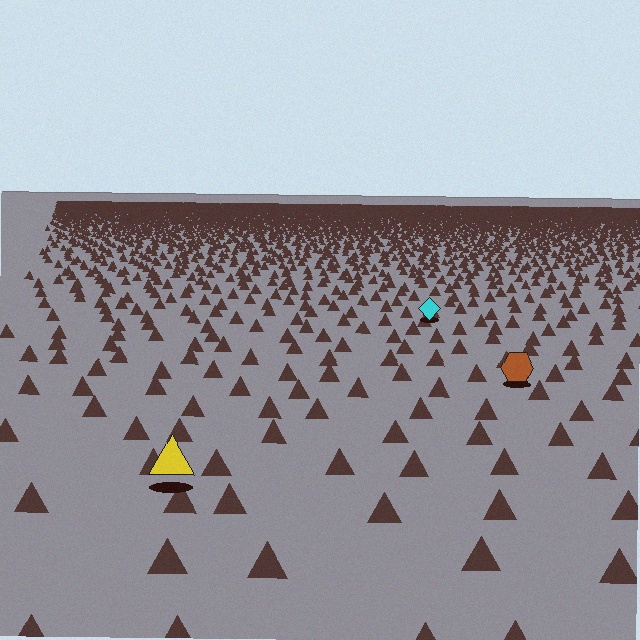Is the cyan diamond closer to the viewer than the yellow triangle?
No. The yellow triangle is closer — you can tell from the texture gradient: the ground texture is coarser near it.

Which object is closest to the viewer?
The yellow triangle is closest. The texture marks near it are larger and more spread out.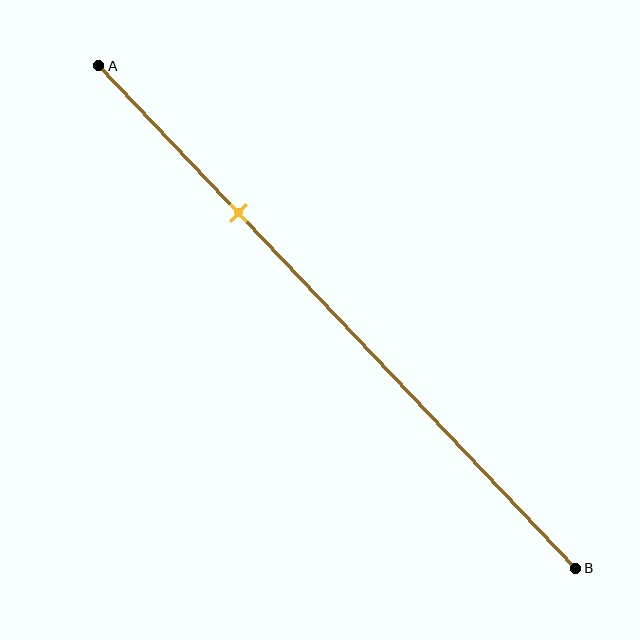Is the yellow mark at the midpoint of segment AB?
No, the mark is at about 30% from A, not at the 50% midpoint.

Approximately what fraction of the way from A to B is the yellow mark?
The yellow mark is approximately 30% of the way from A to B.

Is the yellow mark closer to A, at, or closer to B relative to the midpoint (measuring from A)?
The yellow mark is closer to point A than the midpoint of segment AB.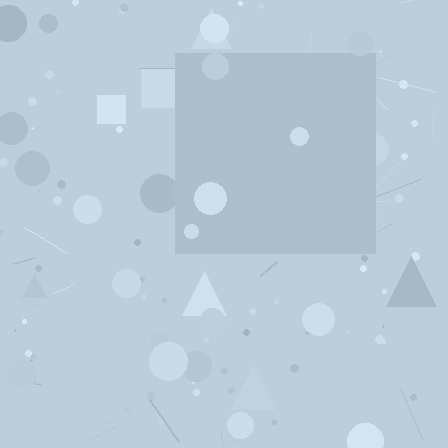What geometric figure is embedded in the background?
A square is embedded in the background.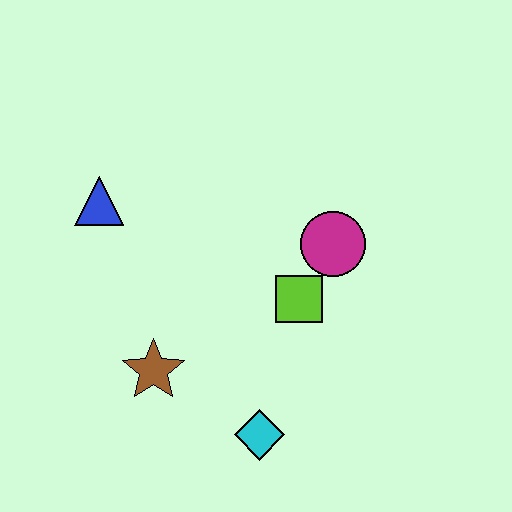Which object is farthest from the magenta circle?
The blue triangle is farthest from the magenta circle.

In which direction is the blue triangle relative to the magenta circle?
The blue triangle is to the left of the magenta circle.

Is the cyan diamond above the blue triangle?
No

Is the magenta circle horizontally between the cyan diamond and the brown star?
No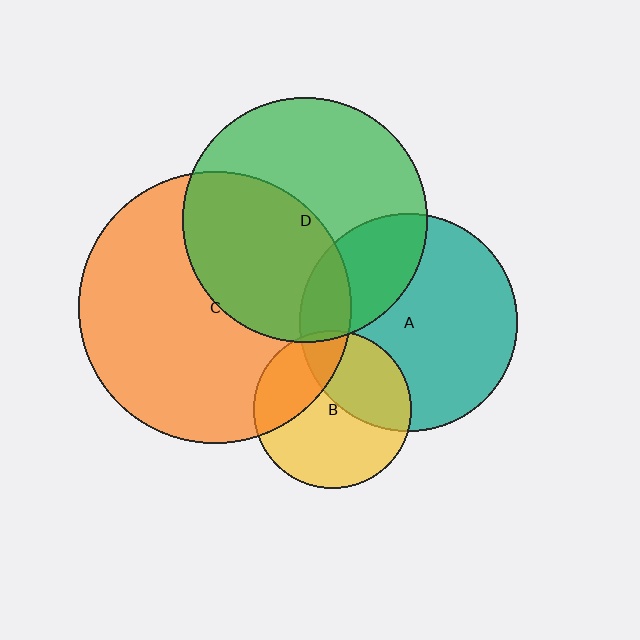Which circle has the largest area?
Circle C (orange).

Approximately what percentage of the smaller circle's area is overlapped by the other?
Approximately 30%.